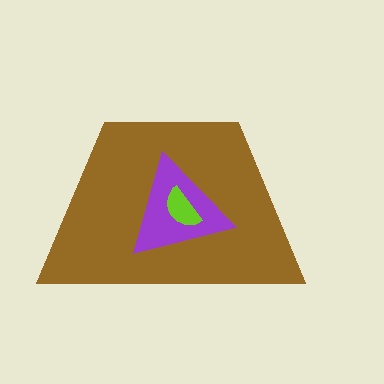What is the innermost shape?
The lime semicircle.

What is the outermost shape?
The brown trapezoid.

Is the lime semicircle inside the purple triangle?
Yes.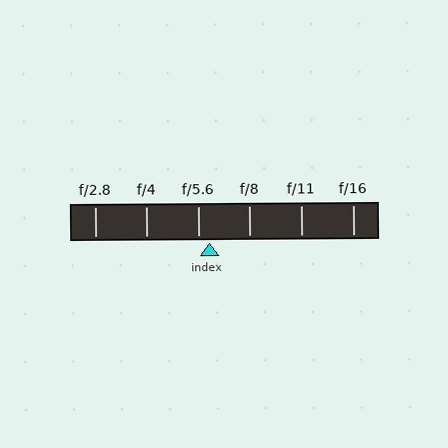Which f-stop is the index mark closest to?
The index mark is closest to f/5.6.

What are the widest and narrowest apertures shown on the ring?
The widest aperture shown is f/2.8 and the narrowest is f/16.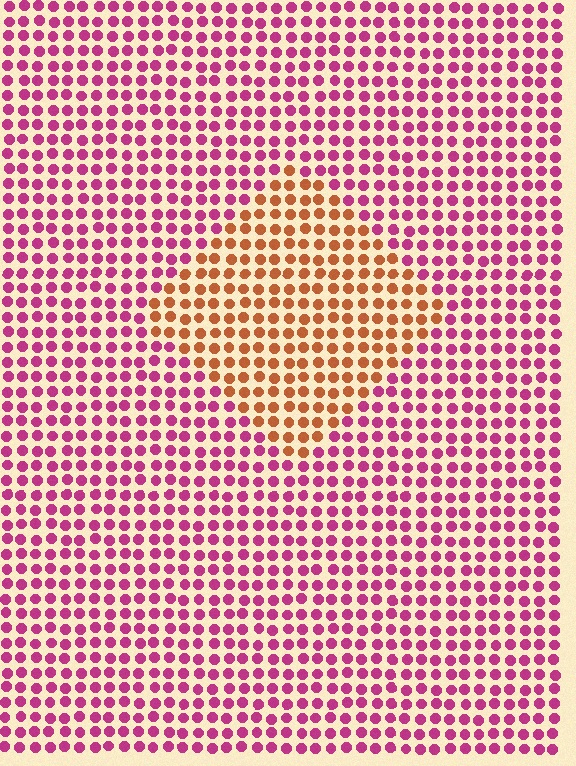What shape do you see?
I see a diamond.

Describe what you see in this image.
The image is filled with small magenta elements in a uniform arrangement. A diamond-shaped region is visible where the elements are tinted to a slightly different hue, forming a subtle color boundary.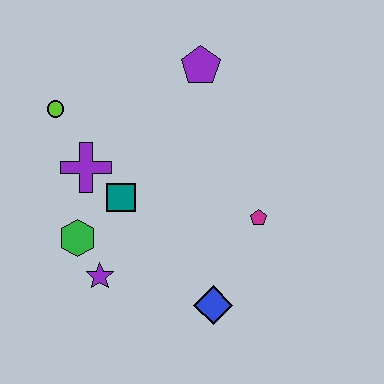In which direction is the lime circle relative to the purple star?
The lime circle is above the purple star.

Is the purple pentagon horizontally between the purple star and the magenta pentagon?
Yes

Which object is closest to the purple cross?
The teal square is closest to the purple cross.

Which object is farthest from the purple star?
The purple pentagon is farthest from the purple star.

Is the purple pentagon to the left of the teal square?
No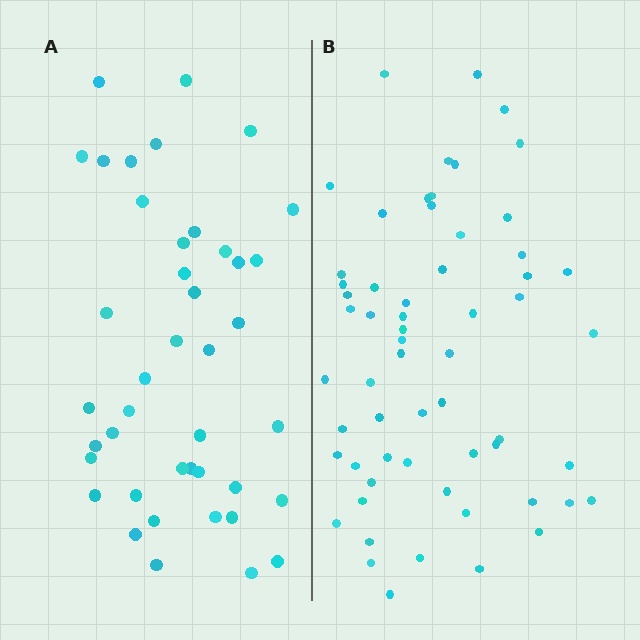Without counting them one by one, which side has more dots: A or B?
Region B (the right region) has more dots.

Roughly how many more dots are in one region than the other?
Region B has approximately 20 more dots than region A.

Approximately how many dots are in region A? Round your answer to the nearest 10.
About 40 dots. (The exact count is 42, which rounds to 40.)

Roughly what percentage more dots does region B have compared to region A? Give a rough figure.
About 45% more.